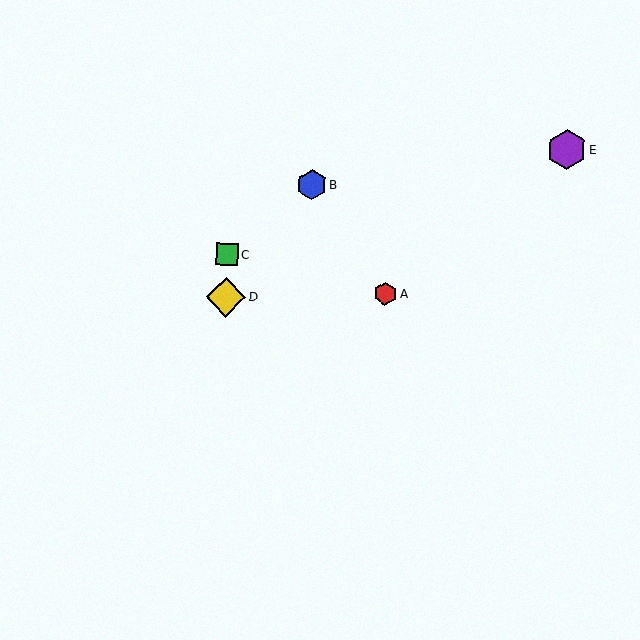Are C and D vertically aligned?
Yes, both are at x≈227.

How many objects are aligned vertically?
2 objects (C, D) are aligned vertically.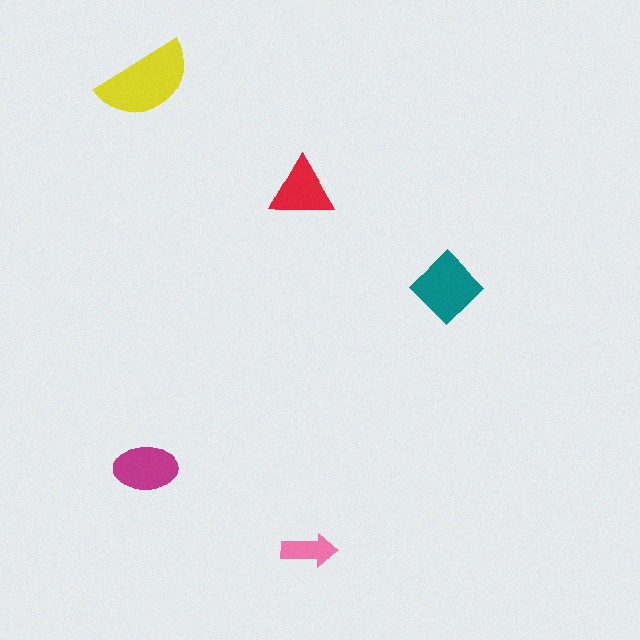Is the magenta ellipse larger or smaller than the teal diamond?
Smaller.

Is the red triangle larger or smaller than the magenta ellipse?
Smaller.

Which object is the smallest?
The pink arrow.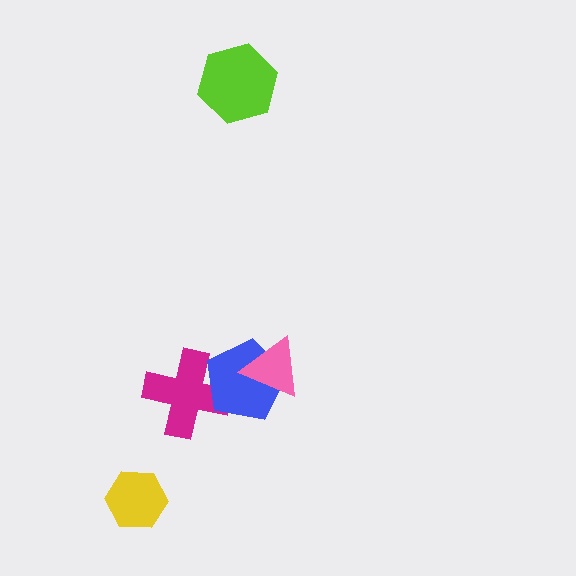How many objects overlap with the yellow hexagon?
0 objects overlap with the yellow hexagon.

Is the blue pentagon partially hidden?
Yes, it is partially covered by another shape.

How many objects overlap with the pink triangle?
1 object overlaps with the pink triangle.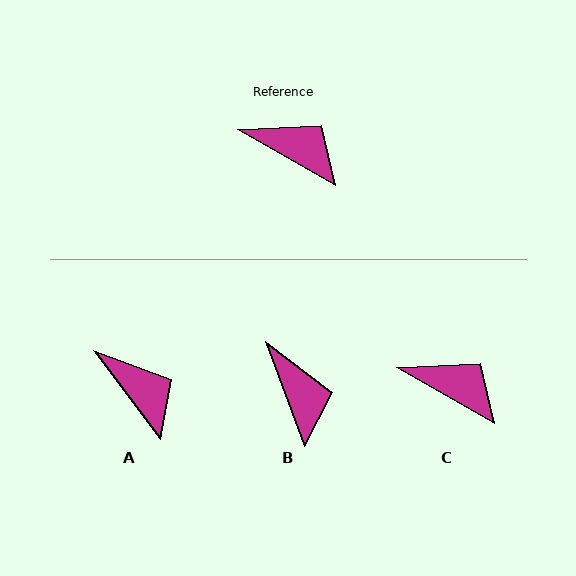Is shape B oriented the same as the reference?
No, it is off by about 40 degrees.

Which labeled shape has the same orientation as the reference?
C.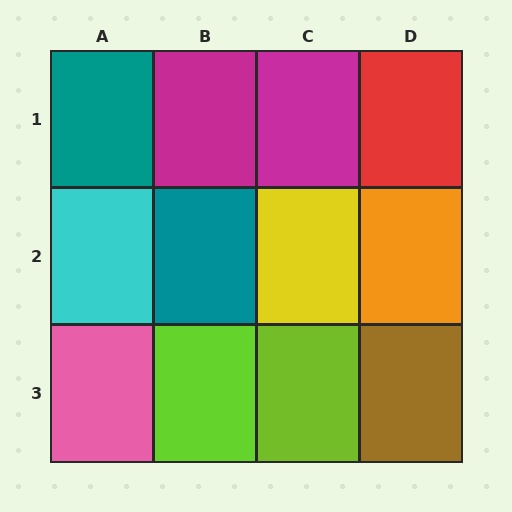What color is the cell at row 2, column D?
Orange.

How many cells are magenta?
2 cells are magenta.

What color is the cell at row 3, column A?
Pink.